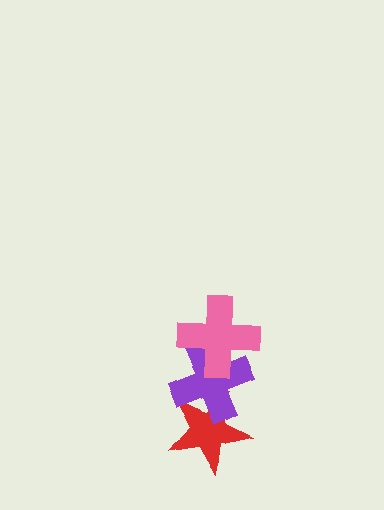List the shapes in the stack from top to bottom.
From top to bottom: the pink cross, the purple cross, the red star.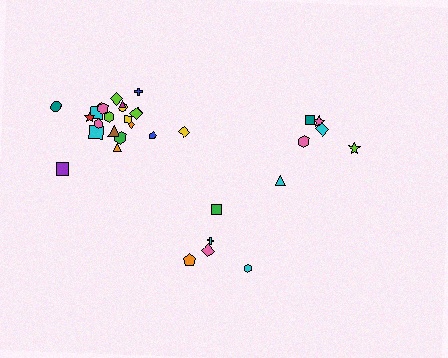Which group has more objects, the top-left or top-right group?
The top-left group.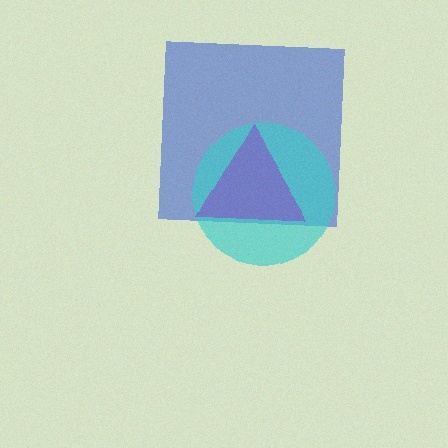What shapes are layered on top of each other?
The layered shapes are: a blue square, a cyan circle, a purple triangle.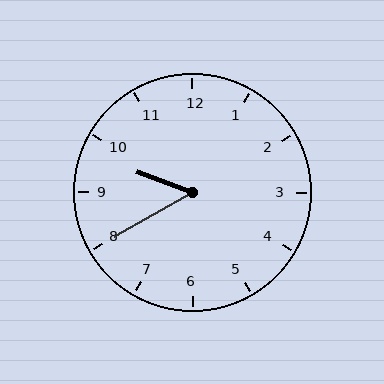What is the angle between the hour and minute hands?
Approximately 50 degrees.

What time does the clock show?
9:40.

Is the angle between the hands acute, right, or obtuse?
It is acute.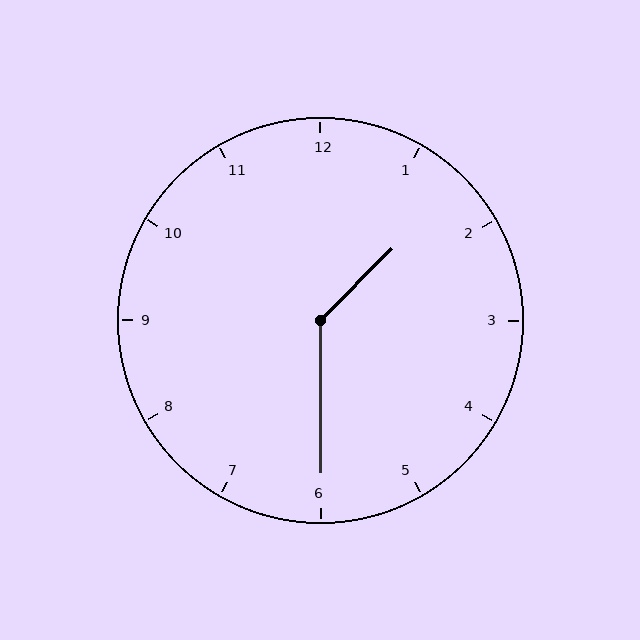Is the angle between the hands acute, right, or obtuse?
It is obtuse.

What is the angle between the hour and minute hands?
Approximately 135 degrees.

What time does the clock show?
1:30.